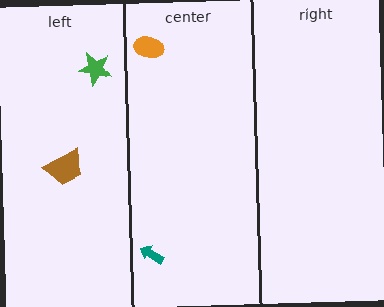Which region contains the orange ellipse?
The center region.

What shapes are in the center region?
The teal arrow, the orange ellipse.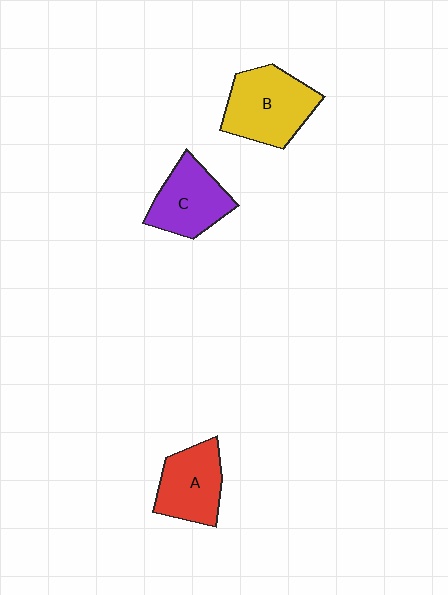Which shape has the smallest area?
Shape A (red).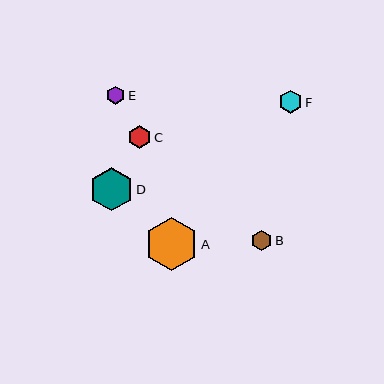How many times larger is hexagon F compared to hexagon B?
Hexagon F is approximately 1.1 times the size of hexagon B.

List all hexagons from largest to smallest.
From largest to smallest: A, D, F, C, B, E.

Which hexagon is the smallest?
Hexagon E is the smallest with a size of approximately 18 pixels.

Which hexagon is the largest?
Hexagon A is the largest with a size of approximately 53 pixels.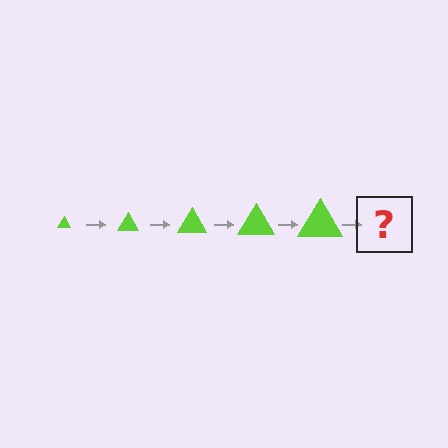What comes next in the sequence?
The next element should be a lime triangle, larger than the previous one.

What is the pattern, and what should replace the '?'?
The pattern is that the triangle gets progressively larger each step. The '?' should be a lime triangle, larger than the previous one.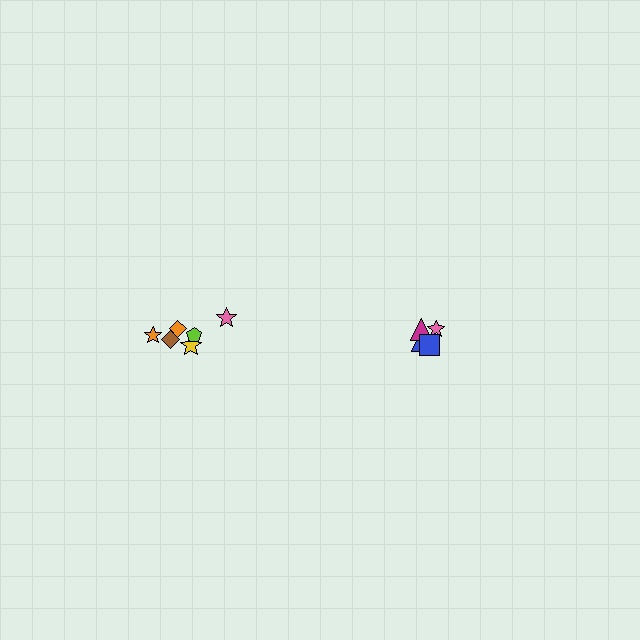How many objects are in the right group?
There are 4 objects.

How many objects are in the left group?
There are 6 objects.